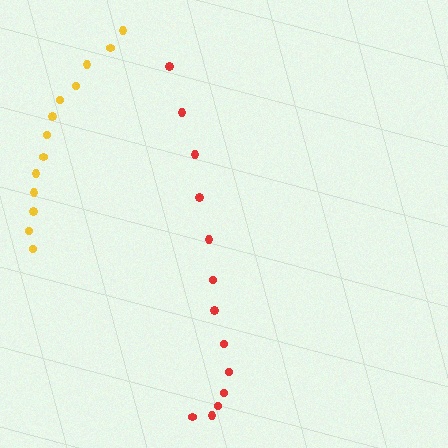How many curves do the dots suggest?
There are 2 distinct paths.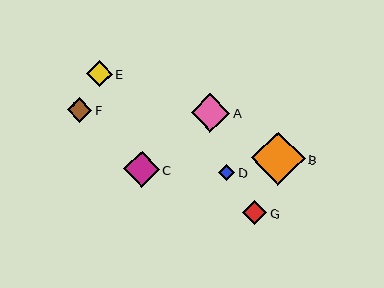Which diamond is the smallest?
Diamond D is the smallest with a size of approximately 16 pixels.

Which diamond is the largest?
Diamond B is the largest with a size of approximately 53 pixels.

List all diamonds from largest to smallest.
From largest to smallest: B, A, C, E, F, G, D.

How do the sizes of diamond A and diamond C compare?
Diamond A and diamond C are approximately the same size.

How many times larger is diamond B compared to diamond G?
Diamond B is approximately 2.2 times the size of diamond G.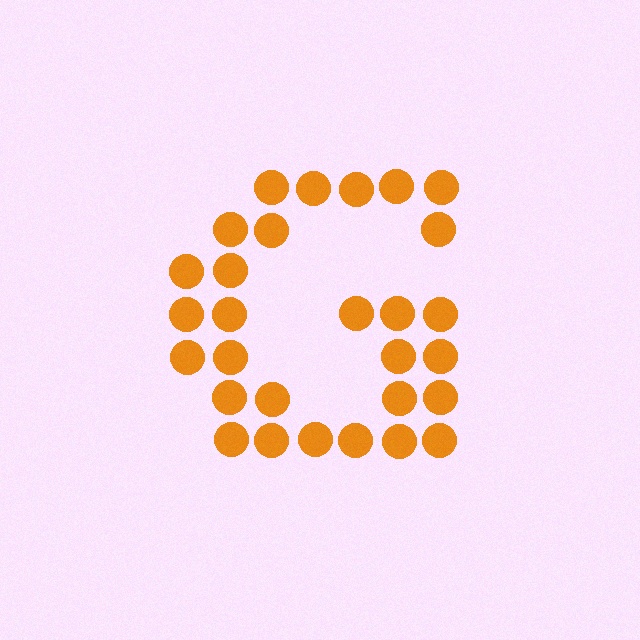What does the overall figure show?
The overall figure shows the letter G.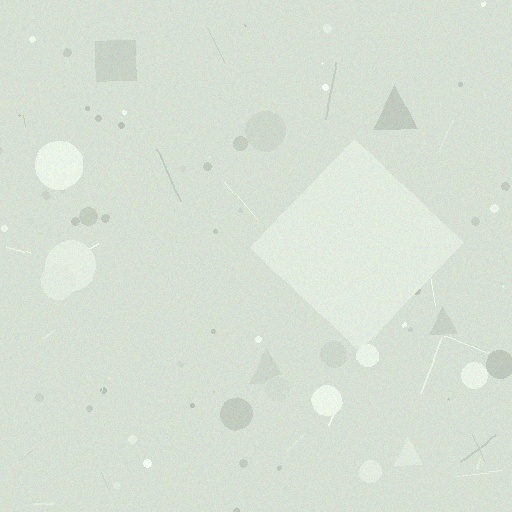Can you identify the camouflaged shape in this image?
The camouflaged shape is a diamond.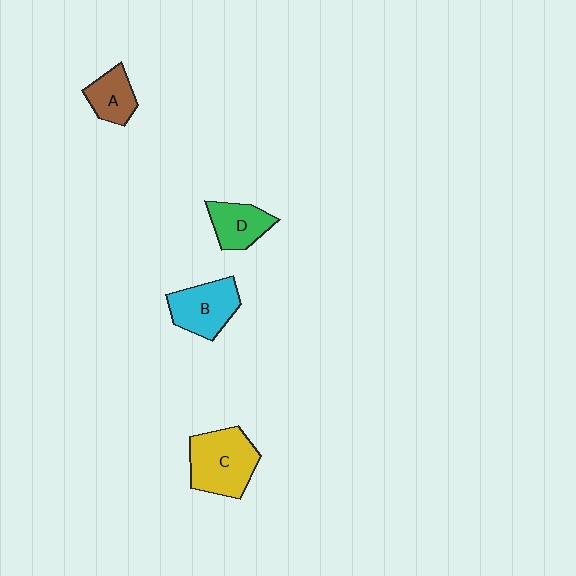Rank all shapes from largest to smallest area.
From largest to smallest: C (yellow), B (cyan), D (green), A (brown).